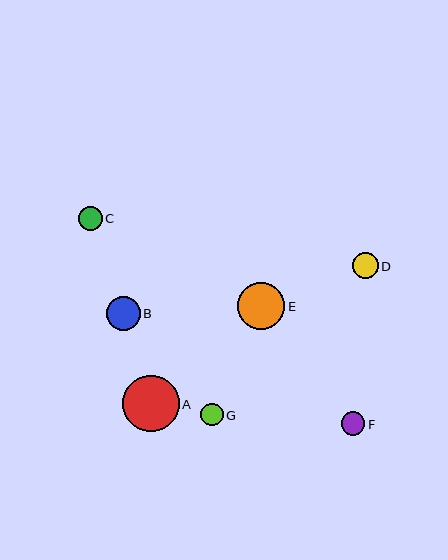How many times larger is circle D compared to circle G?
Circle D is approximately 1.2 times the size of circle G.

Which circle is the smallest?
Circle G is the smallest with a size of approximately 22 pixels.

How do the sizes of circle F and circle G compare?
Circle F and circle G are approximately the same size.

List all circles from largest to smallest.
From largest to smallest: A, E, B, D, C, F, G.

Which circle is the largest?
Circle A is the largest with a size of approximately 56 pixels.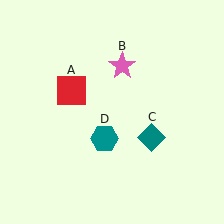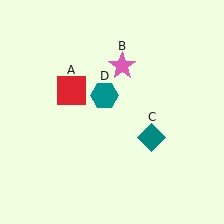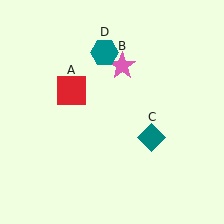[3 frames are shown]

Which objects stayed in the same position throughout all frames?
Red square (object A) and pink star (object B) and teal diamond (object C) remained stationary.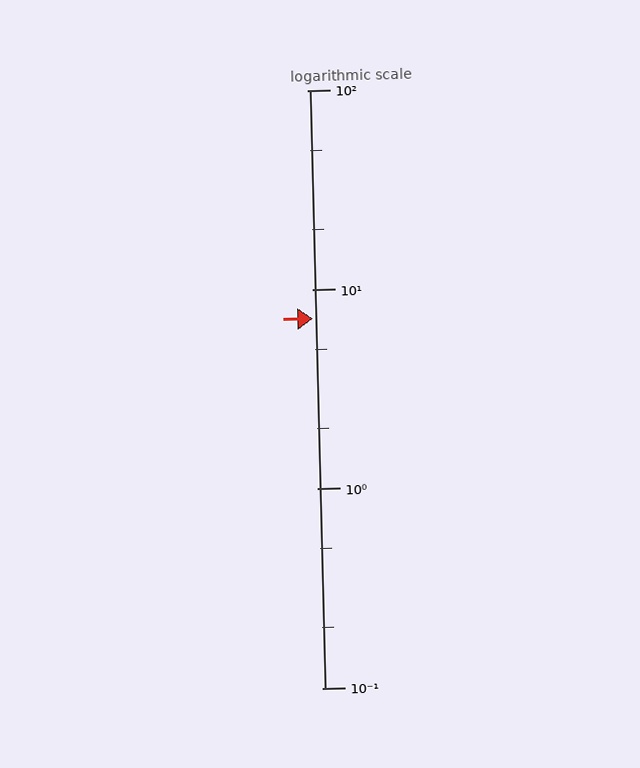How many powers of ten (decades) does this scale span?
The scale spans 3 decades, from 0.1 to 100.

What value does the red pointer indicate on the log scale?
The pointer indicates approximately 7.1.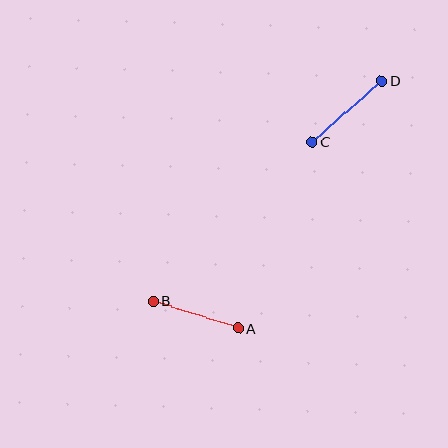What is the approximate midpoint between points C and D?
The midpoint is at approximately (347, 111) pixels.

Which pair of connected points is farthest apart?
Points C and D are farthest apart.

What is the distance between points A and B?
The distance is approximately 90 pixels.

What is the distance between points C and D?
The distance is approximately 93 pixels.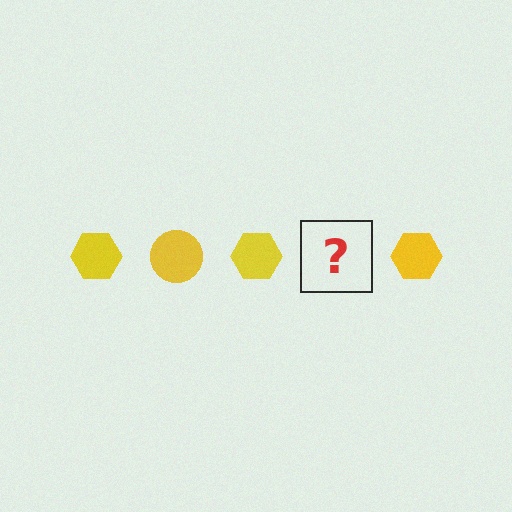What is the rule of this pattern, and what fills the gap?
The rule is that the pattern cycles through hexagon, circle shapes in yellow. The gap should be filled with a yellow circle.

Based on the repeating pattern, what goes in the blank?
The blank should be a yellow circle.